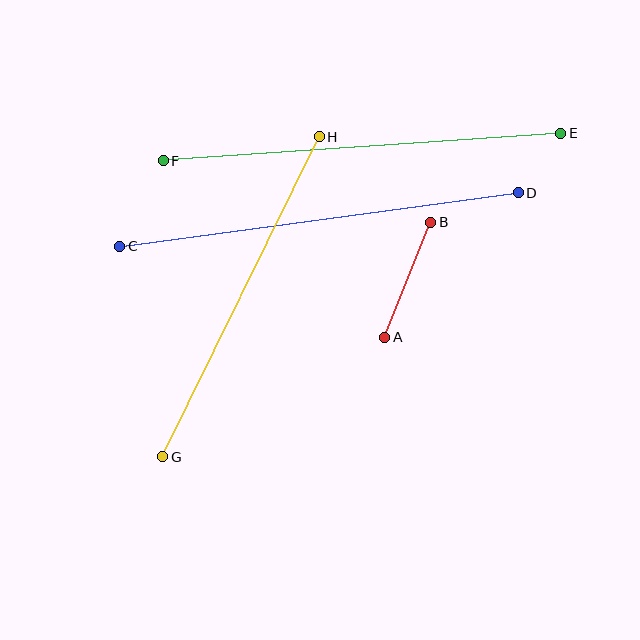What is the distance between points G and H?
The distance is approximately 356 pixels.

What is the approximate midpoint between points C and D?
The midpoint is at approximately (319, 219) pixels.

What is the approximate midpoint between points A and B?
The midpoint is at approximately (408, 280) pixels.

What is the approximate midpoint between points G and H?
The midpoint is at approximately (241, 297) pixels.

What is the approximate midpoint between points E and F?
The midpoint is at approximately (362, 147) pixels.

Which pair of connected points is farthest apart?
Points C and D are farthest apart.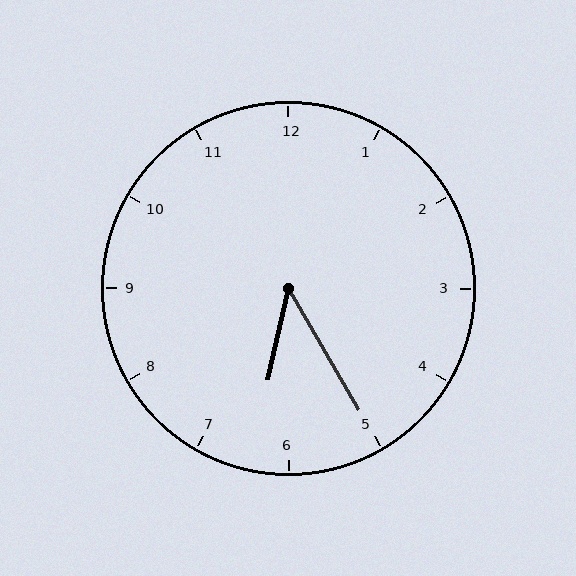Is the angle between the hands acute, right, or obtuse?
It is acute.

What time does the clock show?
6:25.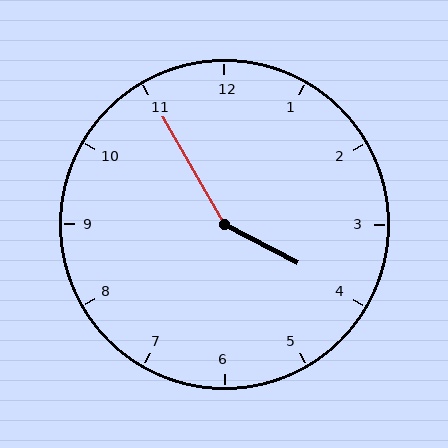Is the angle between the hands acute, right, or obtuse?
It is obtuse.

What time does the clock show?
3:55.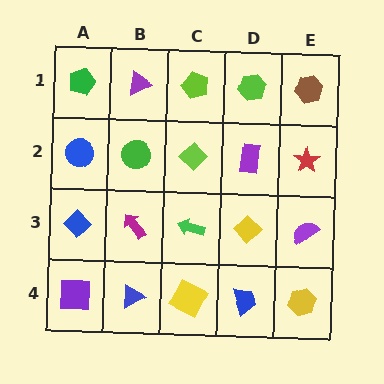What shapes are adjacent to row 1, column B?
A green circle (row 2, column B), a green pentagon (row 1, column A), a lime pentagon (row 1, column C).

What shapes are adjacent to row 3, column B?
A green circle (row 2, column B), a blue triangle (row 4, column B), a blue diamond (row 3, column A), a green arrow (row 3, column C).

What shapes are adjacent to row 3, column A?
A blue circle (row 2, column A), a purple square (row 4, column A), a magenta arrow (row 3, column B).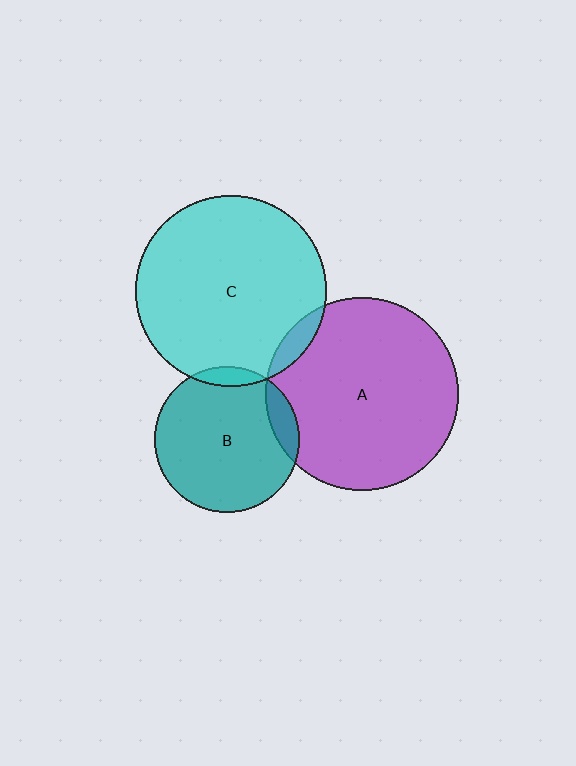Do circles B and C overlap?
Yes.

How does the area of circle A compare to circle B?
Approximately 1.8 times.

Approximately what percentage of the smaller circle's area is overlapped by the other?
Approximately 5%.